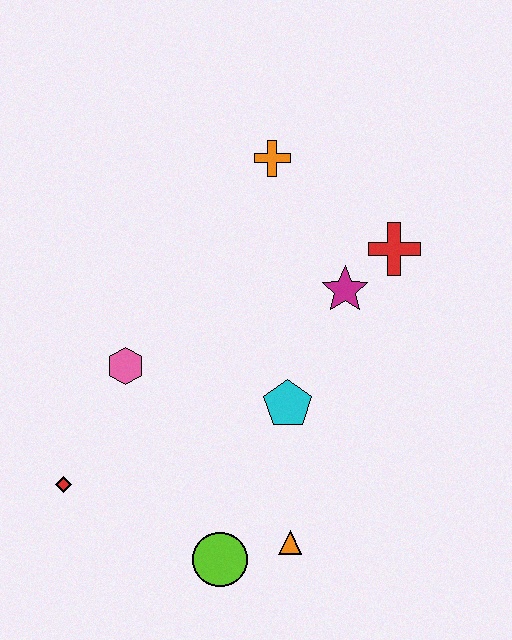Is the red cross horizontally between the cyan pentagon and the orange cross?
No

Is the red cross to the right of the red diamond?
Yes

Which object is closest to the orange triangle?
The lime circle is closest to the orange triangle.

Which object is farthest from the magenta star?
The red diamond is farthest from the magenta star.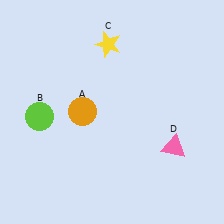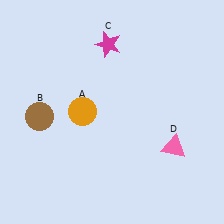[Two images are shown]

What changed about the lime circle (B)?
In Image 1, B is lime. In Image 2, it changed to brown.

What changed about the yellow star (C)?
In Image 1, C is yellow. In Image 2, it changed to magenta.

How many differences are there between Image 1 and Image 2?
There are 2 differences between the two images.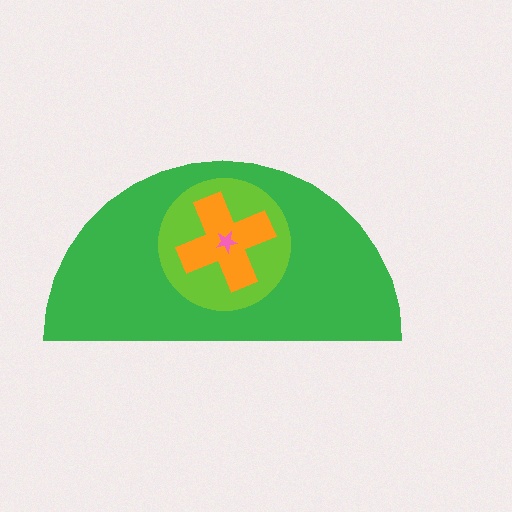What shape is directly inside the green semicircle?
The lime circle.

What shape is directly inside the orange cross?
The pink star.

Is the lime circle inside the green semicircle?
Yes.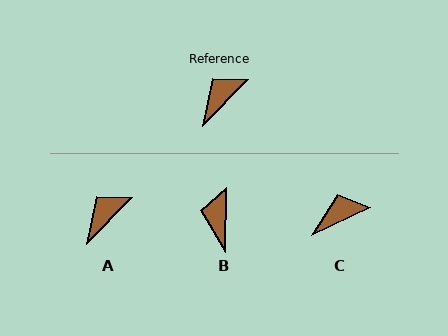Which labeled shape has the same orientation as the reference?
A.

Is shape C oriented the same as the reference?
No, it is off by about 21 degrees.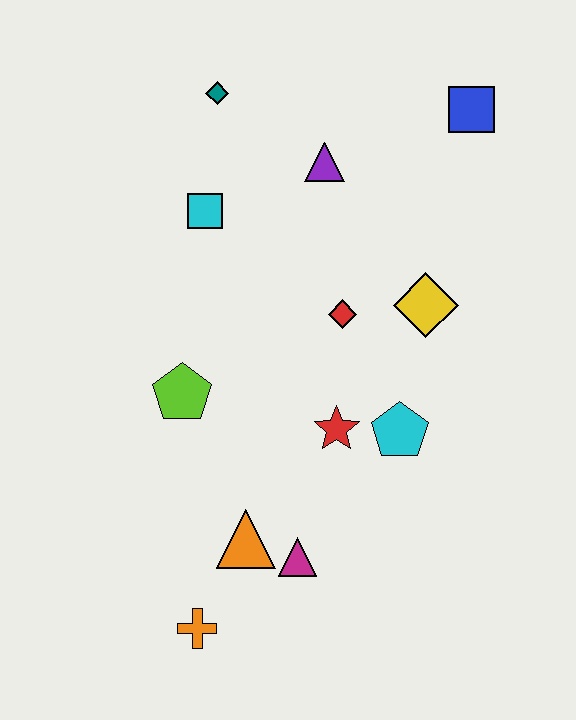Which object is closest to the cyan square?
The teal diamond is closest to the cyan square.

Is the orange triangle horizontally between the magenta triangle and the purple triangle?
No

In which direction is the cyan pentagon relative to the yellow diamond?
The cyan pentagon is below the yellow diamond.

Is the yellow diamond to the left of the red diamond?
No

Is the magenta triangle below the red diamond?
Yes